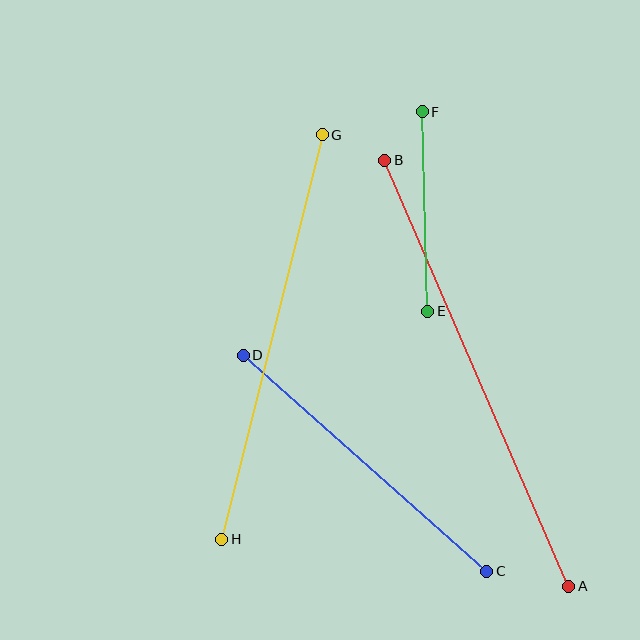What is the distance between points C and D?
The distance is approximately 325 pixels.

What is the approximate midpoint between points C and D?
The midpoint is at approximately (365, 463) pixels.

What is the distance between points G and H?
The distance is approximately 417 pixels.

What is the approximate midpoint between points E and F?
The midpoint is at approximately (425, 212) pixels.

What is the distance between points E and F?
The distance is approximately 200 pixels.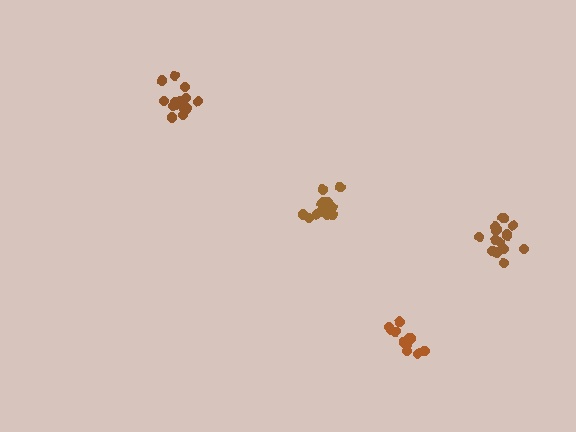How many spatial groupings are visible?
There are 4 spatial groupings.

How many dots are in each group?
Group 1: 16 dots, Group 2: 14 dots, Group 3: 15 dots, Group 4: 13 dots (58 total).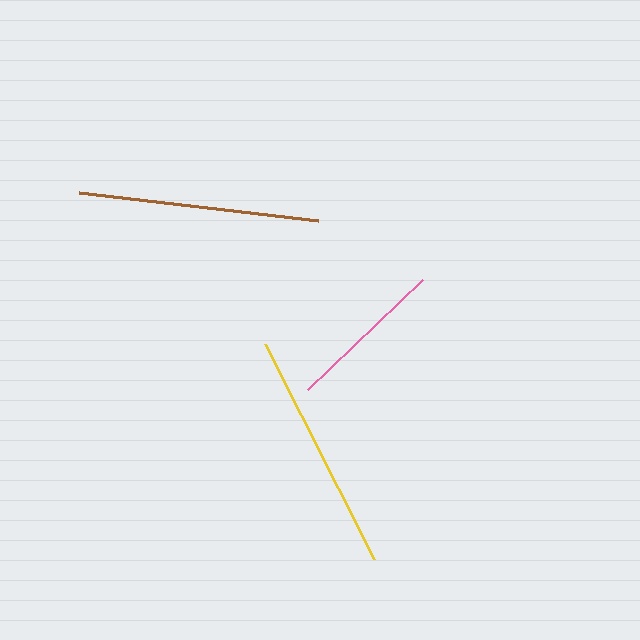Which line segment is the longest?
The yellow line is the longest at approximately 240 pixels.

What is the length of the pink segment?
The pink segment is approximately 159 pixels long.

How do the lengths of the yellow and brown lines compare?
The yellow and brown lines are approximately the same length.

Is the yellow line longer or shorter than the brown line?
The yellow line is longer than the brown line.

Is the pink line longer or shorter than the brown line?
The brown line is longer than the pink line.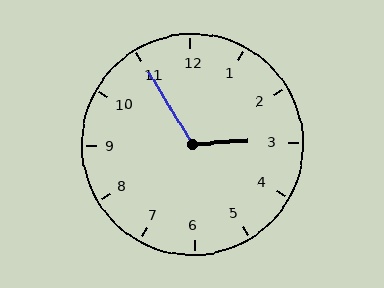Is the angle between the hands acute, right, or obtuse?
It is obtuse.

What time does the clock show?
2:55.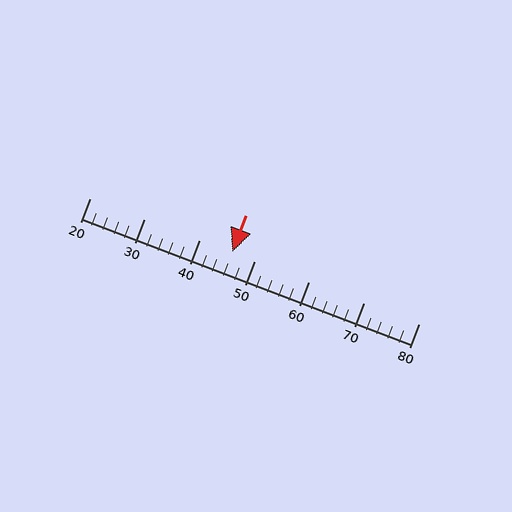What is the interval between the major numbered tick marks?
The major tick marks are spaced 10 units apart.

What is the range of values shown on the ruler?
The ruler shows values from 20 to 80.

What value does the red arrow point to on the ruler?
The red arrow points to approximately 46.